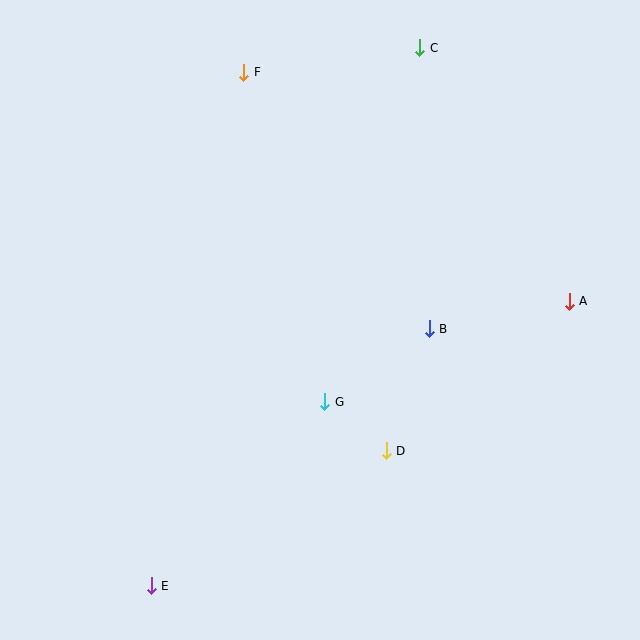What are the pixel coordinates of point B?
Point B is at (429, 329).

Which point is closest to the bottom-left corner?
Point E is closest to the bottom-left corner.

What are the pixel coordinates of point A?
Point A is at (569, 301).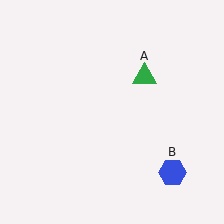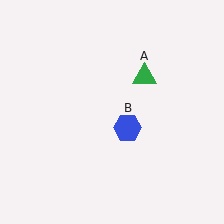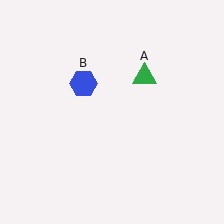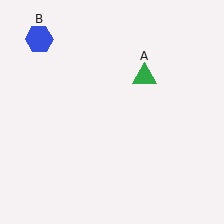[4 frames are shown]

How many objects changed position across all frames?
1 object changed position: blue hexagon (object B).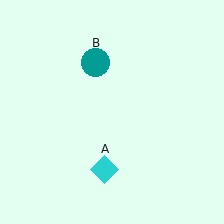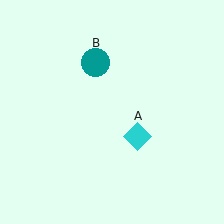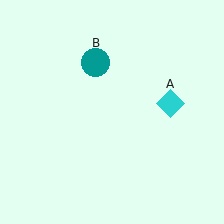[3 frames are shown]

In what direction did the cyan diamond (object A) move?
The cyan diamond (object A) moved up and to the right.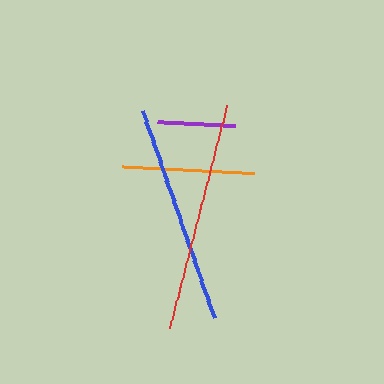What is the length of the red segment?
The red segment is approximately 231 pixels long.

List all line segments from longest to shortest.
From longest to shortest: red, blue, orange, purple.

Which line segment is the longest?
The red line is the longest at approximately 231 pixels.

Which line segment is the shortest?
The purple line is the shortest at approximately 78 pixels.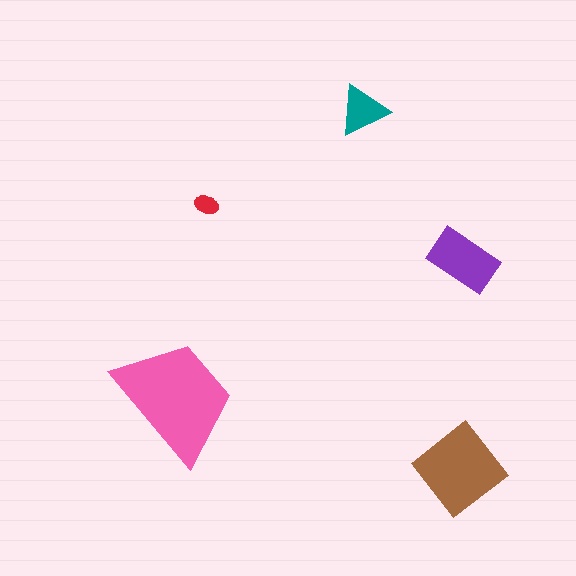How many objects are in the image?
There are 5 objects in the image.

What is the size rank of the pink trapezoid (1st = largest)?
1st.